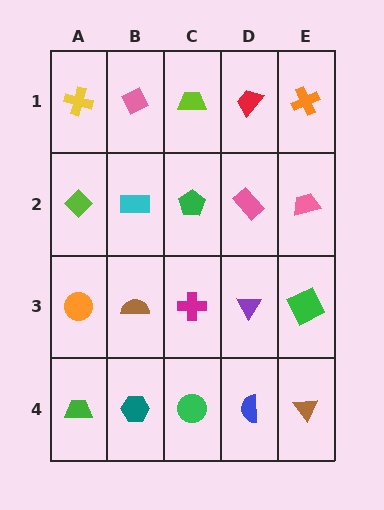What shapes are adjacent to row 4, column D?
A purple triangle (row 3, column D), a green circle (row 4, column C), a brown triangle (row 4, column E).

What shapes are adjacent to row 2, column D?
A red trapezoid (row 1, column D), a purple triangle (row 3, column D), a green pentagon (row 2, column C), a pink trapezoid (row 2, column E).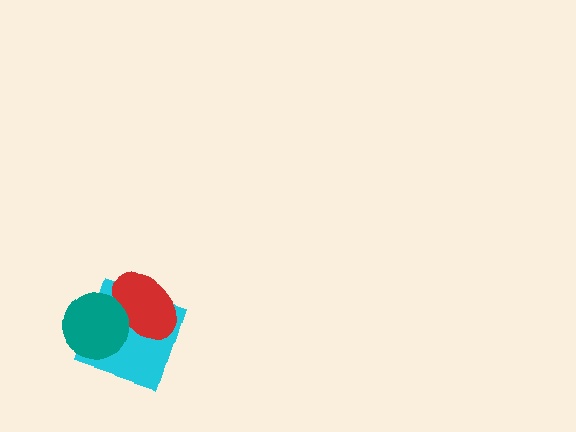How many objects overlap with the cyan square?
2 objects overlap with the cyan square.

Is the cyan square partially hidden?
Yes, it is partially covered by another shape.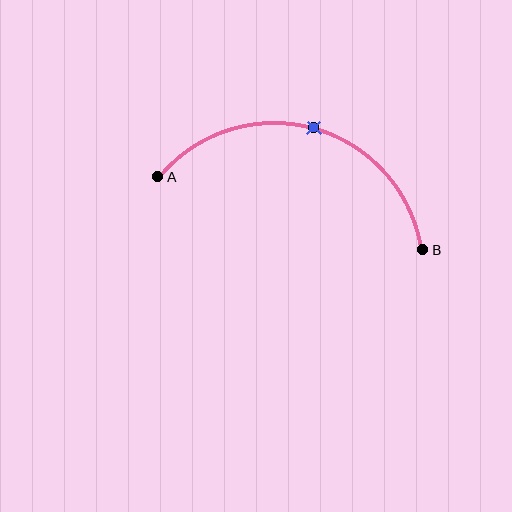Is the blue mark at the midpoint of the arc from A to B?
Yes. The blue mark lies on the arc at equal arc-length from both A and B — it is the arc midpoint.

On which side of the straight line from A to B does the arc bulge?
The arc bulges above the straight line connecting A and B.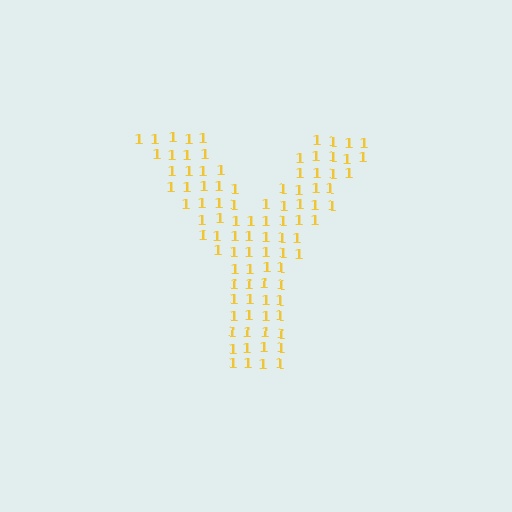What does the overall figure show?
The overall figure shows the letter Y.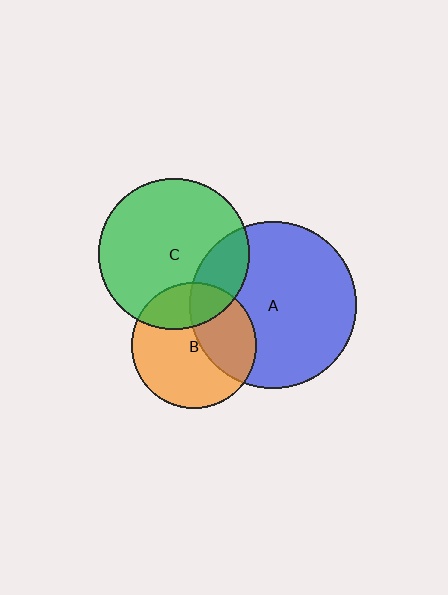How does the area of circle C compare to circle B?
Approximately 1.4 times.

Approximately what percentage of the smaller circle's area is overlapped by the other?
Approximately 20%.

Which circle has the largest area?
Circle A (blue).